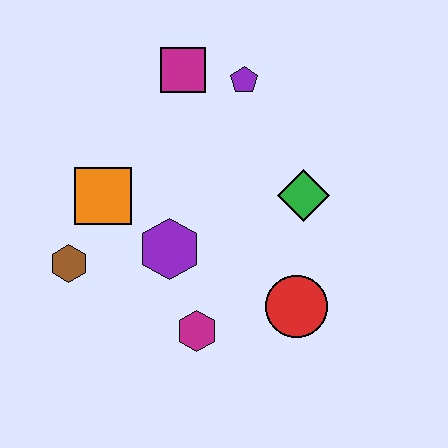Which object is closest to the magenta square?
The purple pentagon is closest to the magenta square.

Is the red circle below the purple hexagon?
Yes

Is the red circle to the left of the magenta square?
No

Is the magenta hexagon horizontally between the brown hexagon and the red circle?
Yes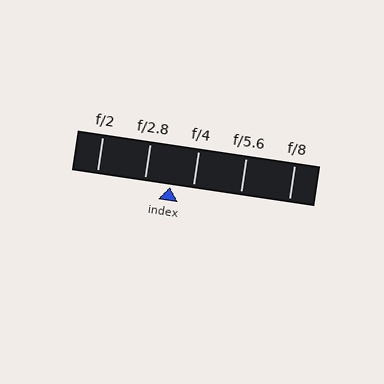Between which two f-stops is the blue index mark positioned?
The index mark is between f/2.8 and f/4.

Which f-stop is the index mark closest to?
The index mark is closest to f/4.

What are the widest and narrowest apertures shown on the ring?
The widest aperture shown is f/2 and the narrowest is f/8.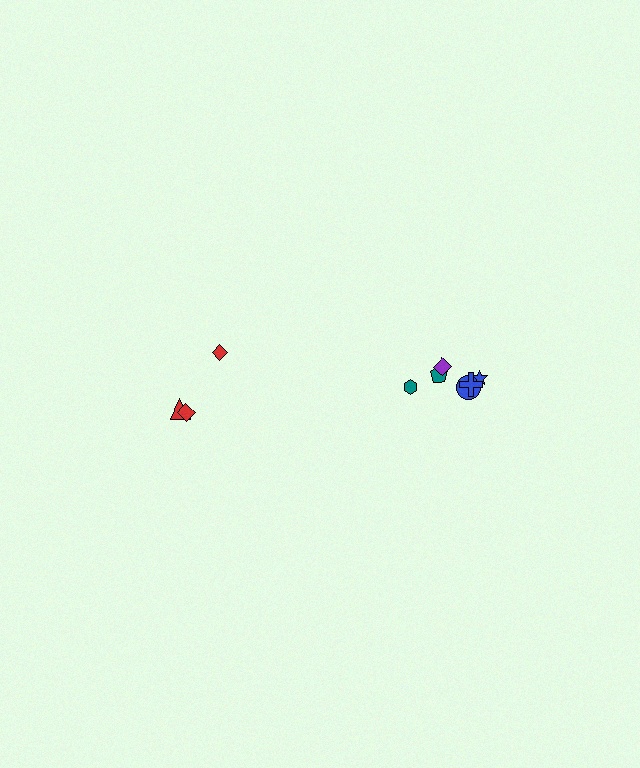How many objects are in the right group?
There are 6 objects.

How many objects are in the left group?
There are 3 objects.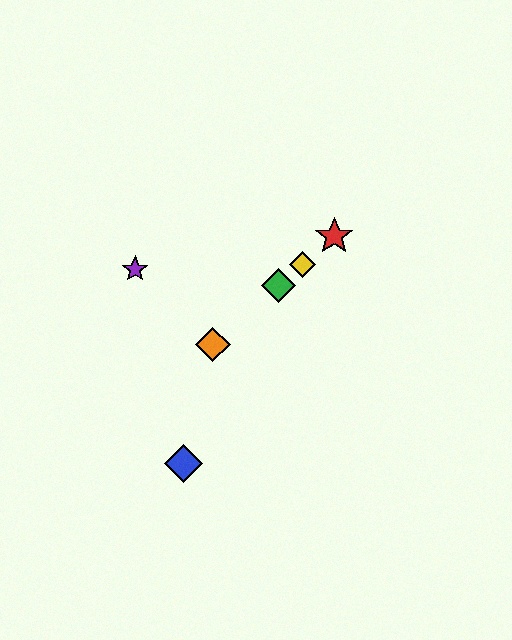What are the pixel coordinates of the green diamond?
The green diamond is at (279, 286).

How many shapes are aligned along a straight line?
4 shapes (the red star, the green diamond, the yellow diamond, the orange diamond) are aligned along a straight line.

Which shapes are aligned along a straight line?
The red star, the green diamond, the yellow diamond, the orange diamond are aligned along a straight line.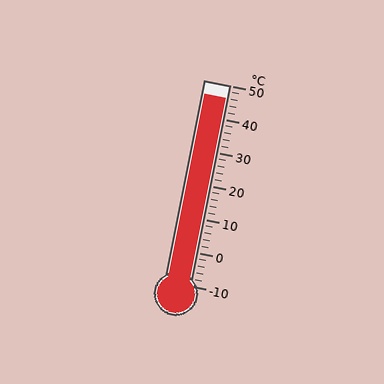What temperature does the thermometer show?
The thermometer shows approximately 46°C.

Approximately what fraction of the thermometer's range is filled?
The thermometer is filled to approximately 95% of its range.